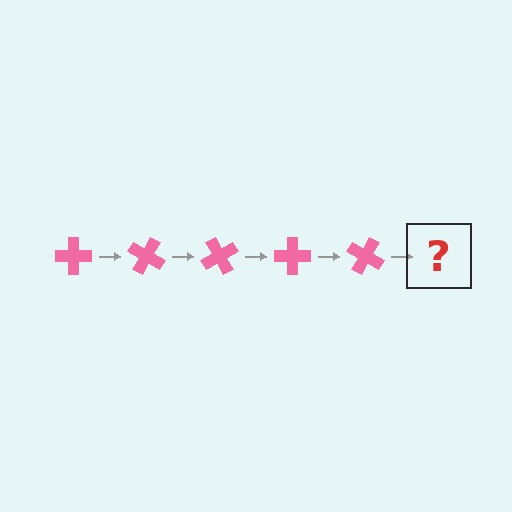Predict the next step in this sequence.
The next step is a pink cross rotated 150 degrees.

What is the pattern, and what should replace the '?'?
The pattern is that the cross rotates 30 degrees each step. The '?' should be a pink cross rotated 150 degrees.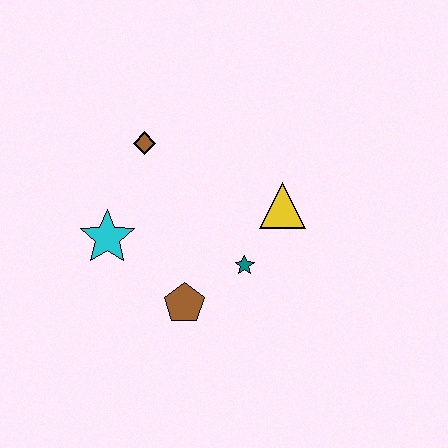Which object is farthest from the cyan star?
The yellow triangle is farthest from the cyan star.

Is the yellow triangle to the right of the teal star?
Yes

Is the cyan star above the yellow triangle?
No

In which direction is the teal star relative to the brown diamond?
The teal star is below the brown diamond.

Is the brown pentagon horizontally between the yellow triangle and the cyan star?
Yes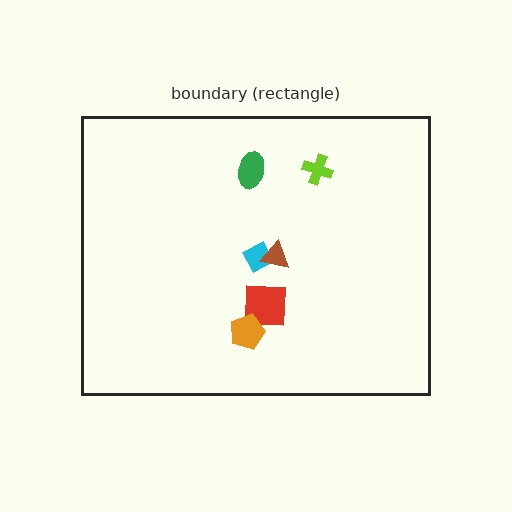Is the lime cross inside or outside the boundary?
Inside.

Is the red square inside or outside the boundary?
Inside.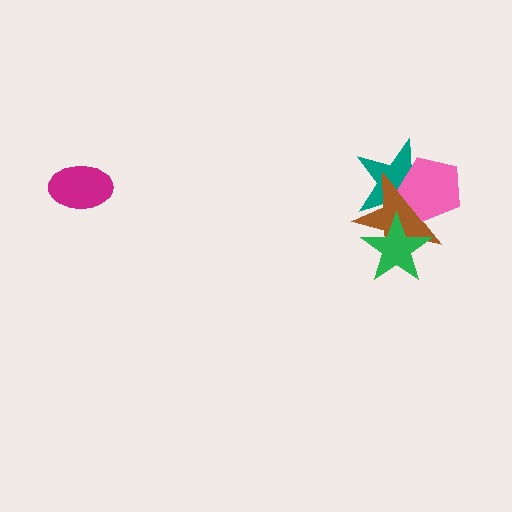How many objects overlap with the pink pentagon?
2 objects overlap with the pink pentagon.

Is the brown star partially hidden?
Yes, it is partially covered by another shape.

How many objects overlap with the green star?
2 objects overlap with the green star.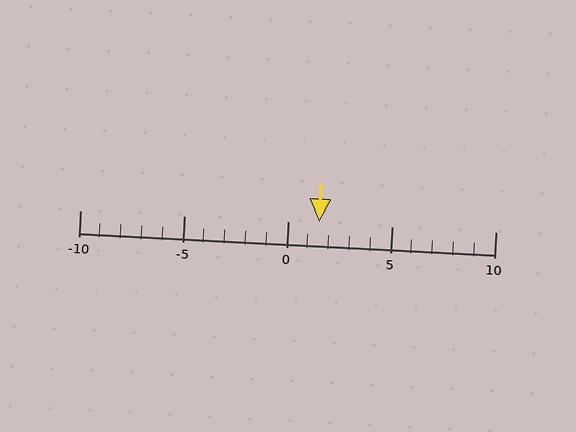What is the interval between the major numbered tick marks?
The major tick marks are spaced 5 units apart.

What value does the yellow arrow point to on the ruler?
The yellow arrow points to approximately 2.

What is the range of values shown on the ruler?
The ruler shows values from -10 to 10.